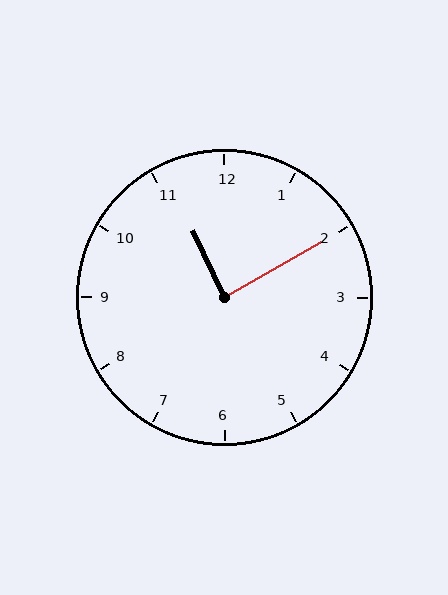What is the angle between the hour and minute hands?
Approximately 85 degrees.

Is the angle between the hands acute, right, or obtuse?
It is right.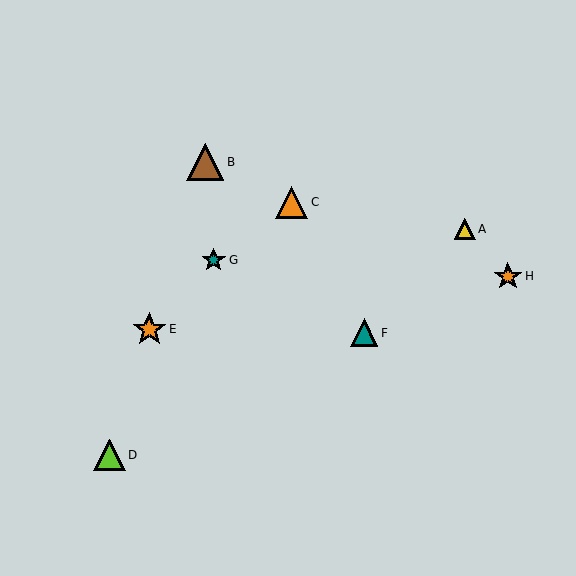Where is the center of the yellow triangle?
The center of the yellow triangle is at (465, 229).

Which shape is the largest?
The brown triangle (labeled B) is the largest.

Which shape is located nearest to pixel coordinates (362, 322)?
The teal triangle (labeled F) at (364, 333) is nearest to that location.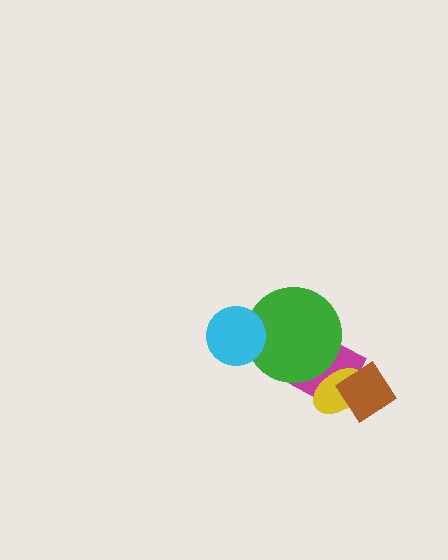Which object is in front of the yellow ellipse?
The brown diamond is in front of the yellow ellipse.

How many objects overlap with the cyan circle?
1 object overlaps with the cyan circle.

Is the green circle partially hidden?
Yes, it is partially covered by another shape.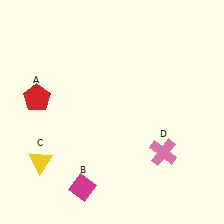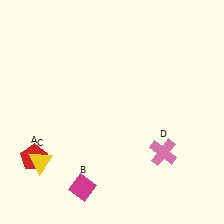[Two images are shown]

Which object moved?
The red pentagon (A) moved down.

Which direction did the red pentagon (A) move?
The red pentagon (A) moved down.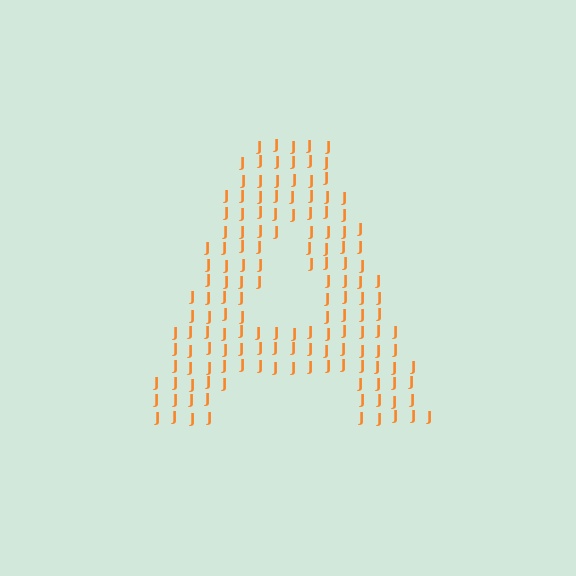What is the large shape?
The large shape is the letter A.